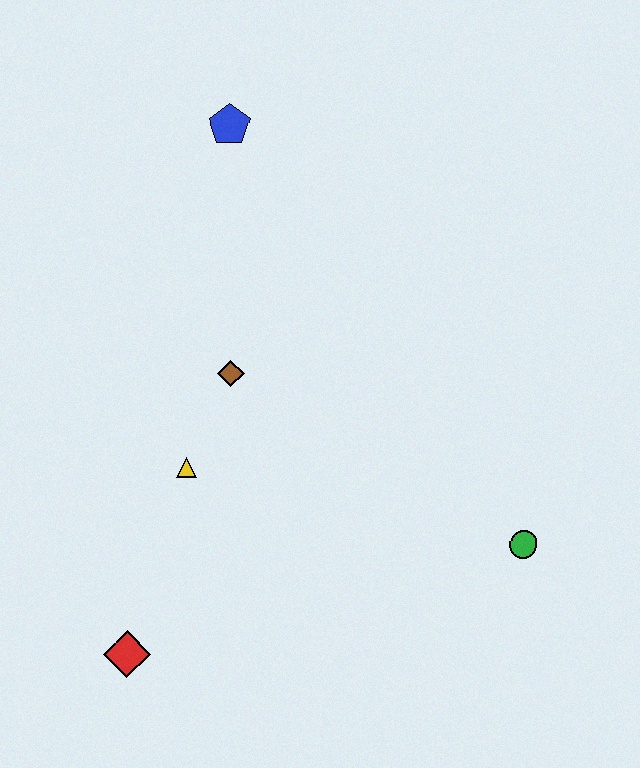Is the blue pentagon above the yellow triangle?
Yes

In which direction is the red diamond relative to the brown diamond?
The red diamond is below the brown diamond.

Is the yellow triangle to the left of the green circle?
Yes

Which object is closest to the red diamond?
The yellow triangle is closest to the red diamond.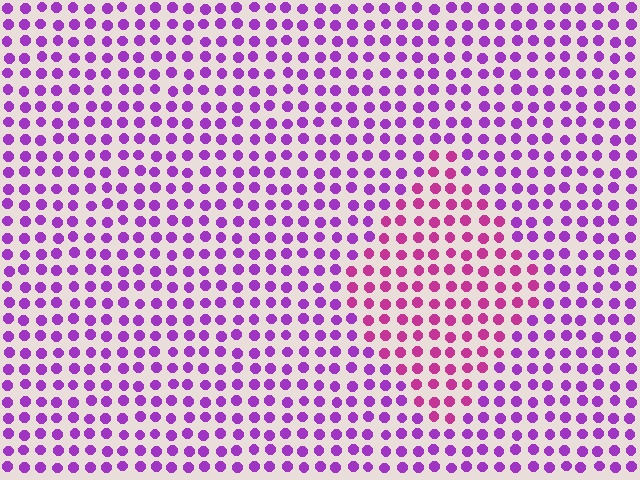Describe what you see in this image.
The image is filled with small purple elements in a uniform arrangement. A diamond-shaped region is visible where the elements are tinted to a slightly different hue, forming a subtle color boundary.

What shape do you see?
I see a diamond.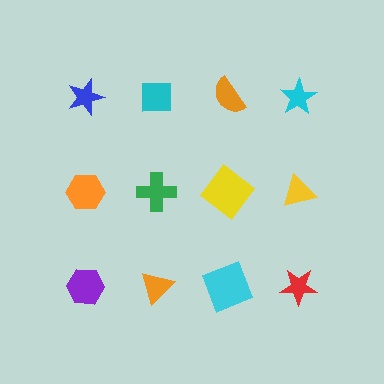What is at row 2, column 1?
An orange hexagon.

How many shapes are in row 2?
4 shapes.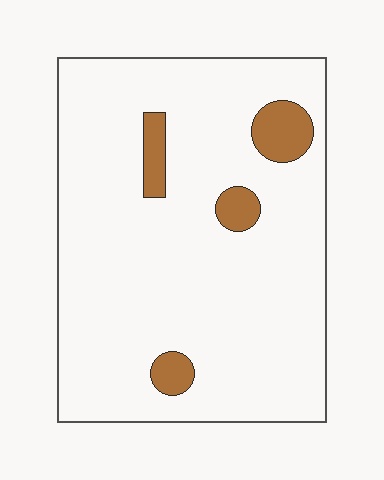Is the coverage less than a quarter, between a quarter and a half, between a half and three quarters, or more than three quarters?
Less than a quarter.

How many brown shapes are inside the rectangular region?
4.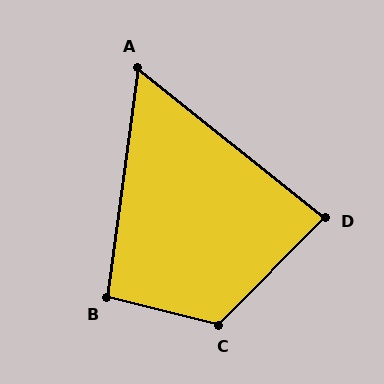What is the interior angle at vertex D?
Approximately 84 degrees (acute).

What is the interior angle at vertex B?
Approximately 96 degrees (obtuse).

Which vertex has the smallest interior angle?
A, at approximately 59 degrees.